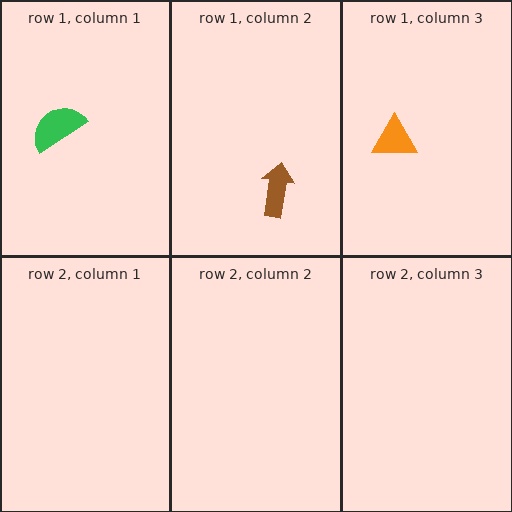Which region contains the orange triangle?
The row 1, column 3 region.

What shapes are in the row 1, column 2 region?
The brown arrow.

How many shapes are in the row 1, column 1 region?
1.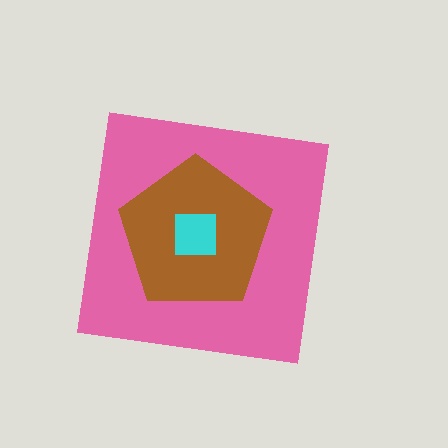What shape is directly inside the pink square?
The brown pentagon.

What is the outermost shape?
The pink square.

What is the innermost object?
The cyan square.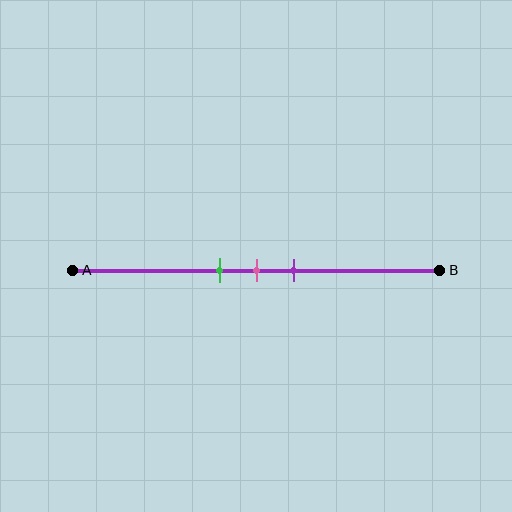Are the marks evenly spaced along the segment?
Yes, the marks are approximately evenly spaced.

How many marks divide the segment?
There are 3 marks dividing the segment.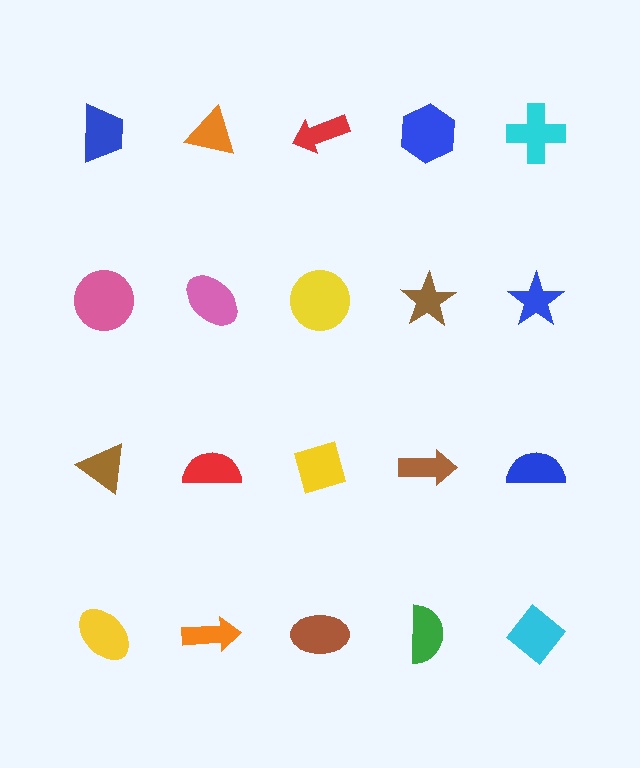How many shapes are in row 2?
5 shapes.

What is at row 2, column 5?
A blue star.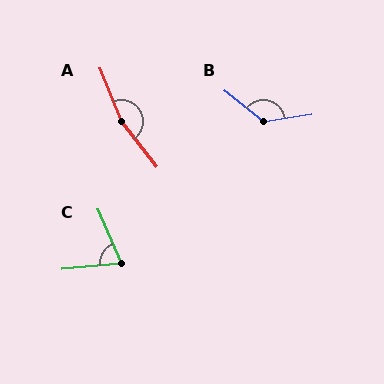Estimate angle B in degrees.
Approximately 133 degrees.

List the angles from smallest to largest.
C (72°), B (133°), A (164°).